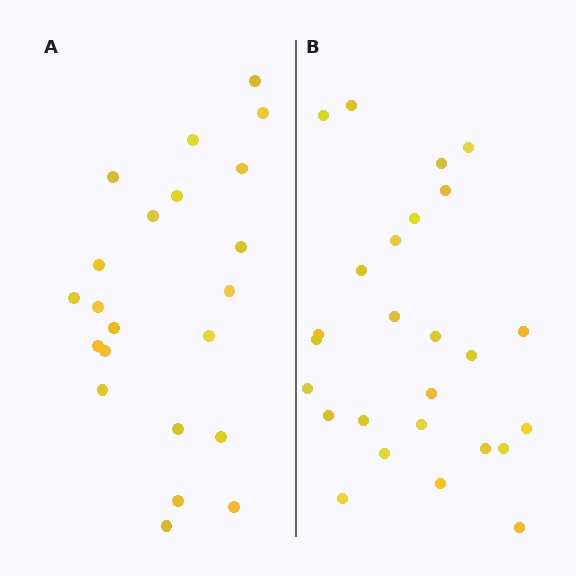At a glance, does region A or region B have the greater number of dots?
Region B (the right region) has more dots.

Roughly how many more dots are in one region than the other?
Region B has about 4 more dots than region A.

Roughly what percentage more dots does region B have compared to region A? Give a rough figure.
About 20% more.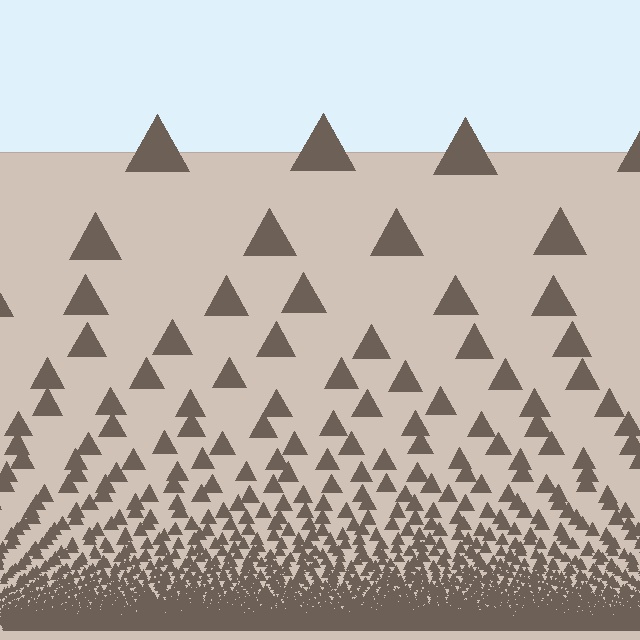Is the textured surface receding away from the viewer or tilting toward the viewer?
The surface appears to tilt toward the viewer. Texture elements get larger and sparser toward the top.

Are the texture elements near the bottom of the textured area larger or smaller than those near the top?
Smaller. The gradient is inverted — elements near the bottom are smaller and denser.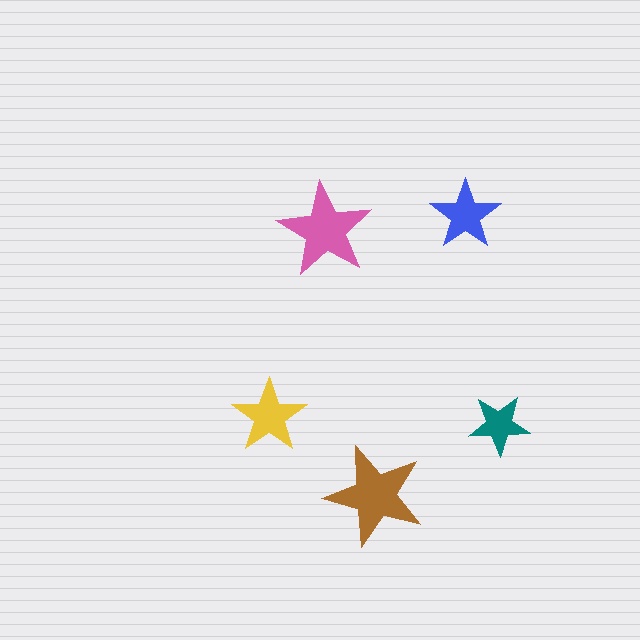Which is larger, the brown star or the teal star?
The brown one.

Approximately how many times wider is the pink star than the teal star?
About 1.5 times wider.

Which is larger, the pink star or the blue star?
The pink one.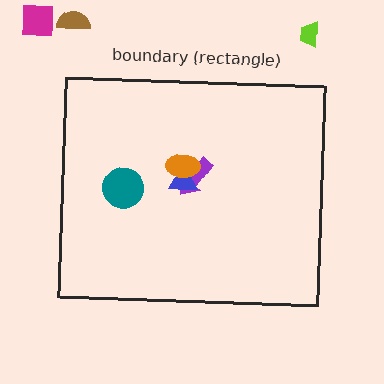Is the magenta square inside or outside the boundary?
Outside.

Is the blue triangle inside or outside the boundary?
Inside.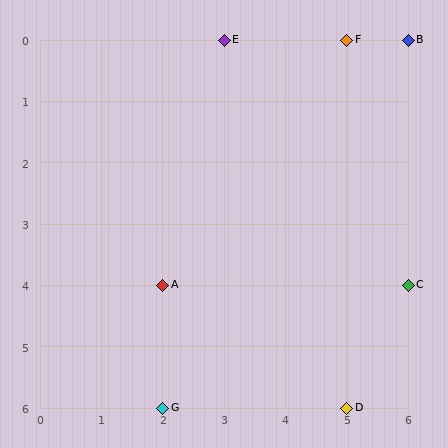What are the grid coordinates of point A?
Point A is at grid coordinates (2, 4).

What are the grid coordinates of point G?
Point G is at grid coordinates (2, 6).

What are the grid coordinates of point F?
Point F is at grid coordinates (5, 0).